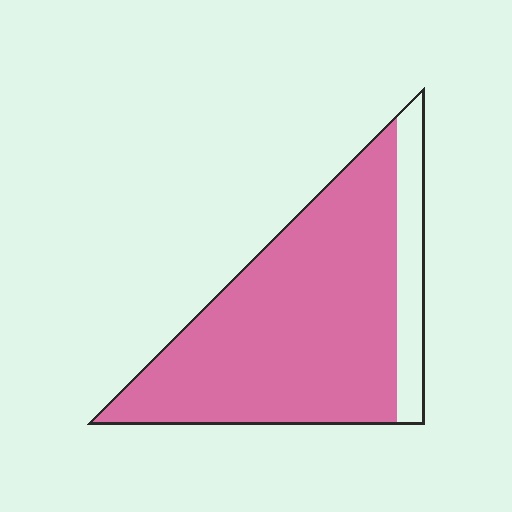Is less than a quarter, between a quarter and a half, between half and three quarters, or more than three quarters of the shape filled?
More than three quarters.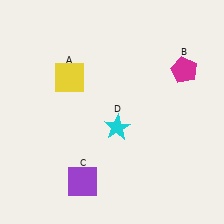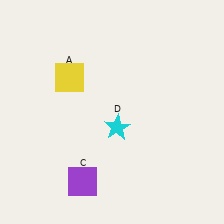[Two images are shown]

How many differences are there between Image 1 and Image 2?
There is 1 difference between the two images.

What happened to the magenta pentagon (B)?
The magenta pentagon (B) was removed in Image 2. It was in the top-right area of Image 1.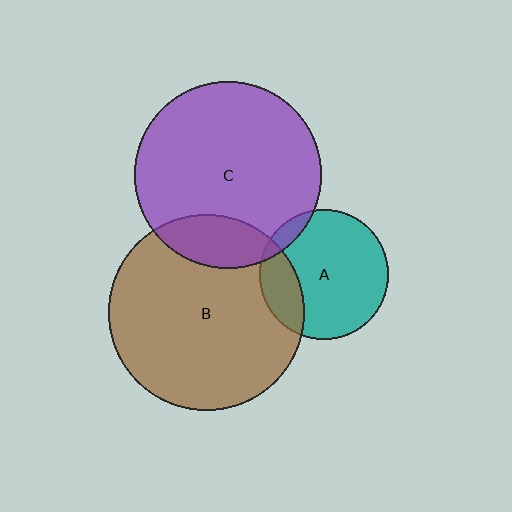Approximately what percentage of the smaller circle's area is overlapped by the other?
Approximately 20%.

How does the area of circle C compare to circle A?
Approximately 2.1 times.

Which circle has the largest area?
Circle B (brown).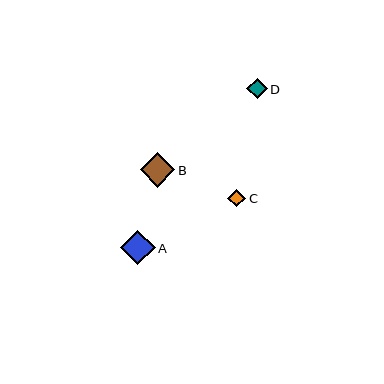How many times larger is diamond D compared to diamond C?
Diamond D is approximately 1.1 times the size of diamond C.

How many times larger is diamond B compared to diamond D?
Diamond B is approximately 1.7 times the size of diamond D.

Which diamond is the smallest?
Diamond C is the smallest with a size of approximately 18 pixels.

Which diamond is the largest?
Diamond B is the largest with a size of approximately 34 pixels.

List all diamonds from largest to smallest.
From largest to smallest: B, A, D, C.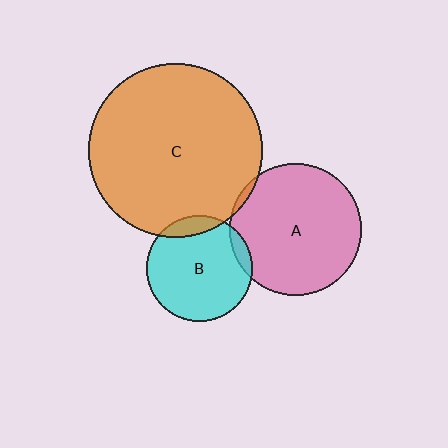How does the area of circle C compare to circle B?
Approximately 2.7 times.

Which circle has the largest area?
Circle C (orange).